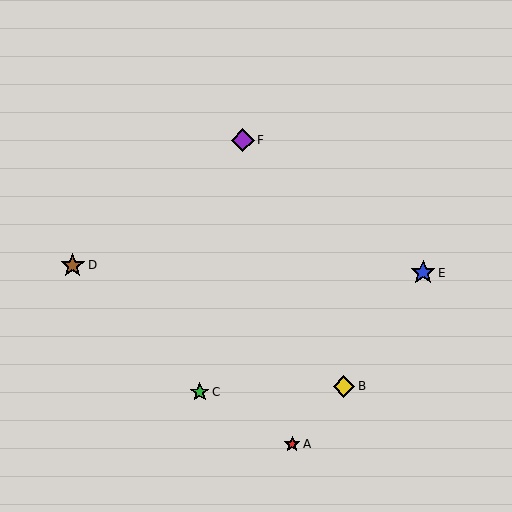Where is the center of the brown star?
The center of the brown star is at (73, 265).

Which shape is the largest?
The blue star (labeled E) is the largest.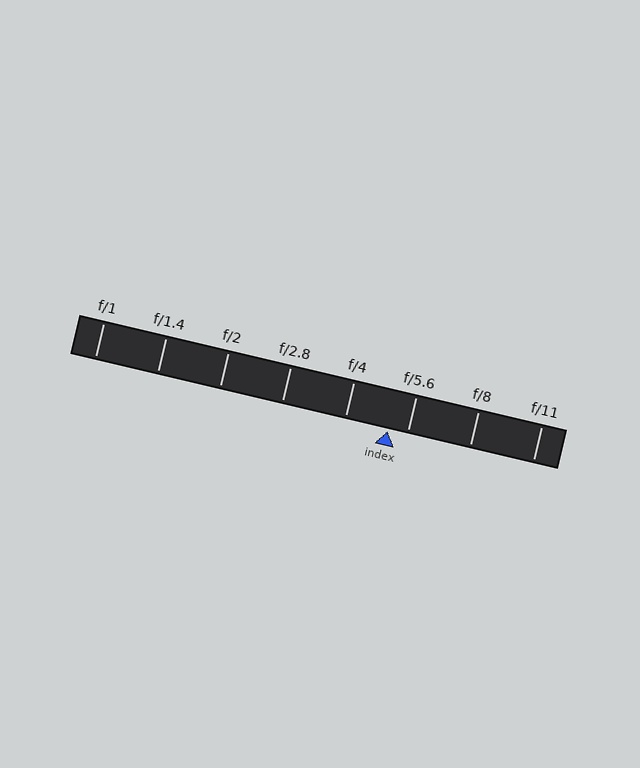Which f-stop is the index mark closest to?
The index mark is closest to f/5.6.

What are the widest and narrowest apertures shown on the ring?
The widest aperture shown is f/1 and the narrowest is f/11.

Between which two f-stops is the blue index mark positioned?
The index mark is between f/4 and f/5.6.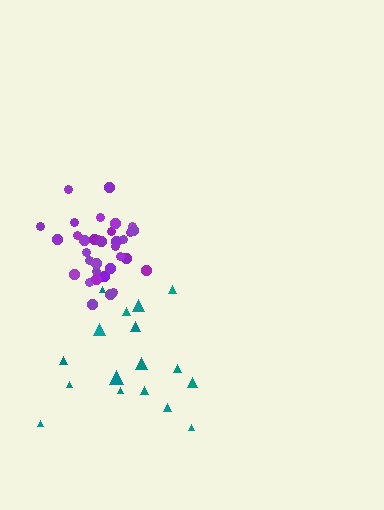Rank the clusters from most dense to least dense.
purple, teal.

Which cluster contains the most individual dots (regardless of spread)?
Purple (34).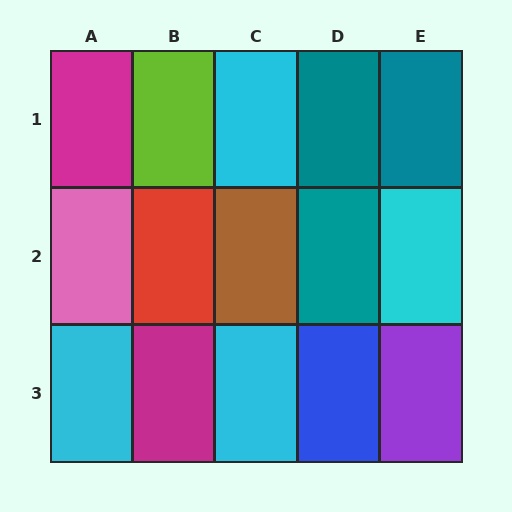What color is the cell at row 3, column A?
Cyan.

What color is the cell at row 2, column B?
Red.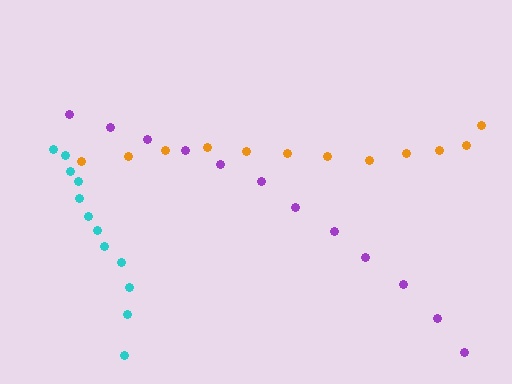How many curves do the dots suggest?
There are 3 distinct paths.